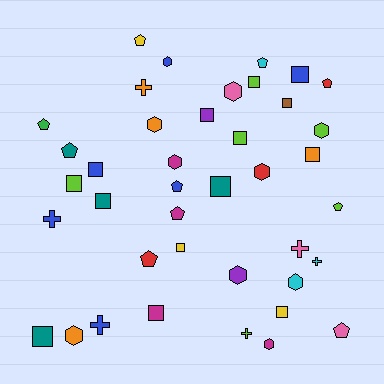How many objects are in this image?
There are 40 objects.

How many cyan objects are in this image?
There are 3 cyan objects.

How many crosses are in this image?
There are 6 crosses.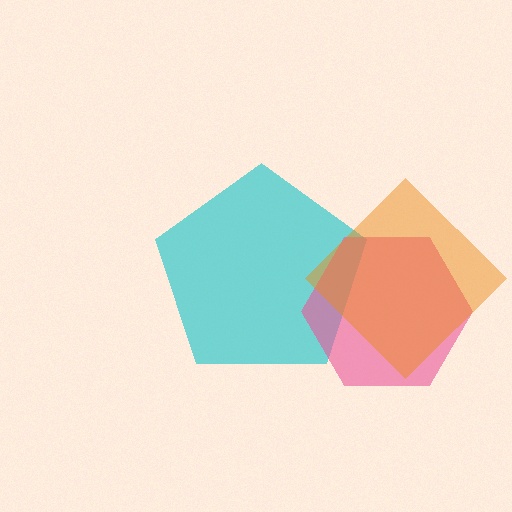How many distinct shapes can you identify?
There are 3 distinct shapes: a cyan pentagon, a pink hexagon, an orange diamond.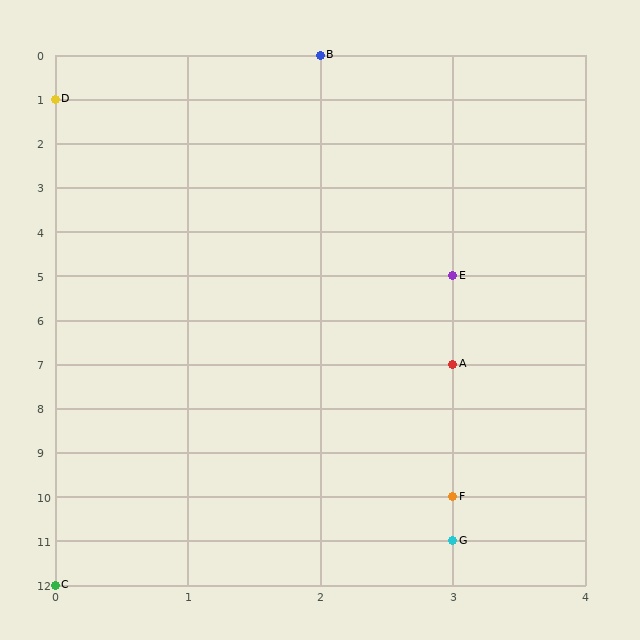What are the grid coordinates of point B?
Point B is at grid coordinates (2, 0).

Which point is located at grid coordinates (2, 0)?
Point B is at (2, 0).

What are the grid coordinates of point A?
Point A is at grid coordinates (3, 7).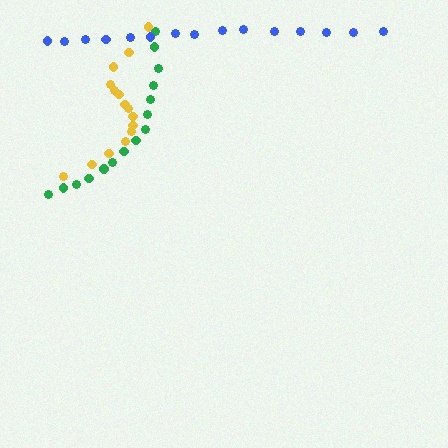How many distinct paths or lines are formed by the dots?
There are 3 distinct paths.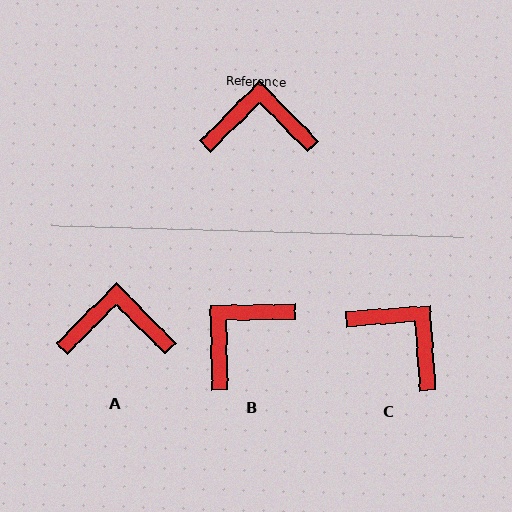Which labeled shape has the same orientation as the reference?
A.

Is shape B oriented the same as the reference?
No, it is off by about 46 degrees.